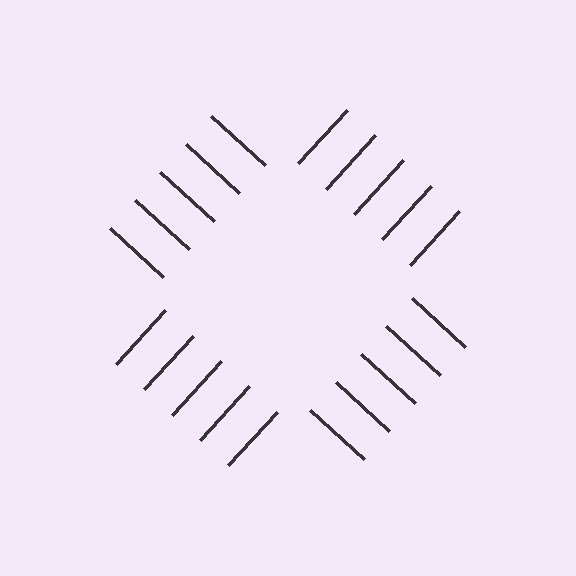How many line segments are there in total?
20 — 5 along each of the 4 edges.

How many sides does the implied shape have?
4 sides — the line-ends trace a square.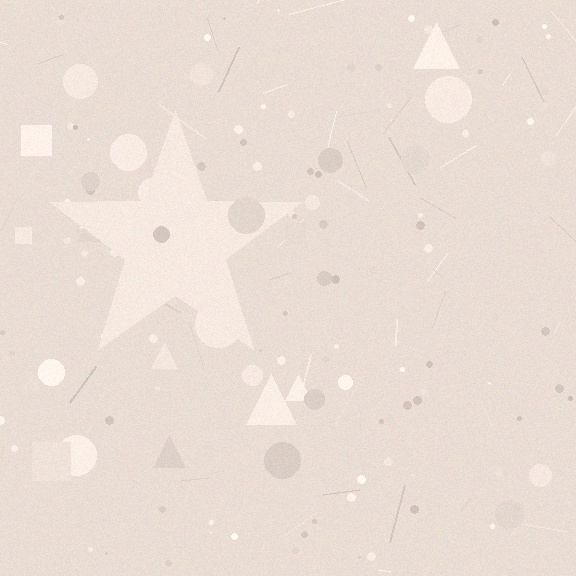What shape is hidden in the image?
A star is hidden in the image.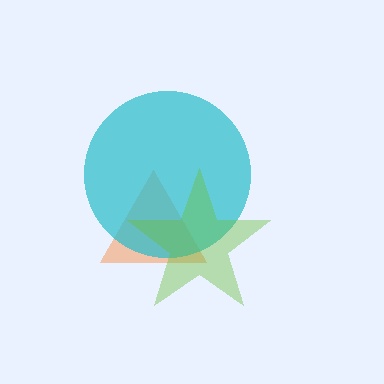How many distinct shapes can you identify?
There are 3 distinct shapes: an orange triangle, a cyan circle, a lime star.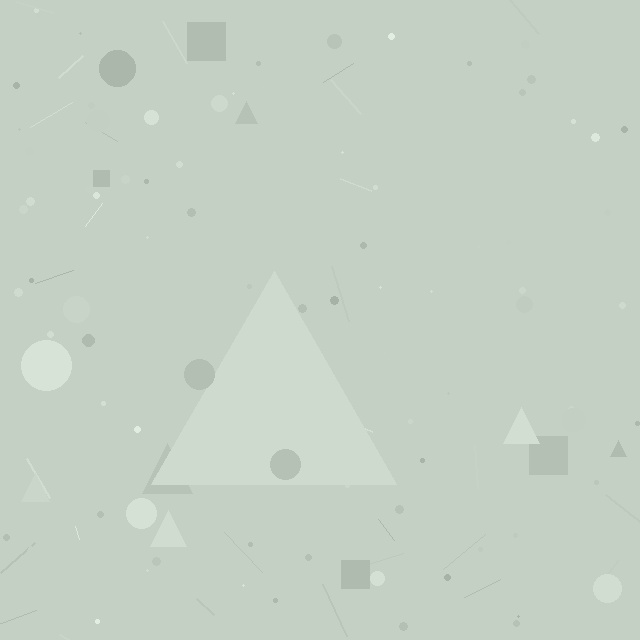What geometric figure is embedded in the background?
A triangle is embedded in the background.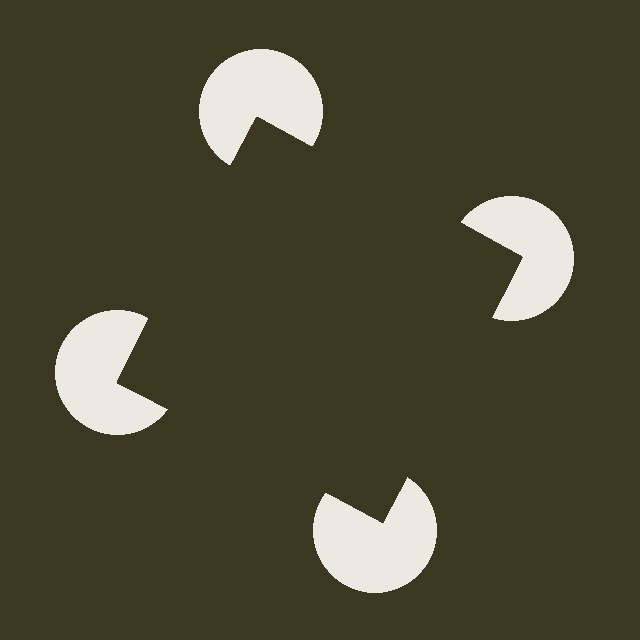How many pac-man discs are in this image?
There are 4 — one at each vertex of the illusory square.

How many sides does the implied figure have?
4 sides.